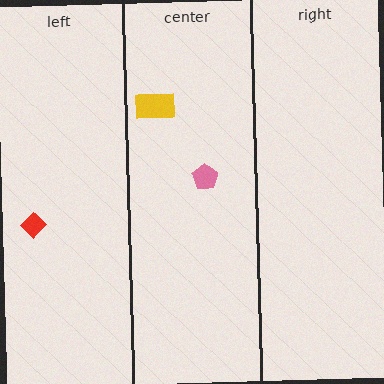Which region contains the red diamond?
The left region.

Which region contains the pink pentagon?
The center region.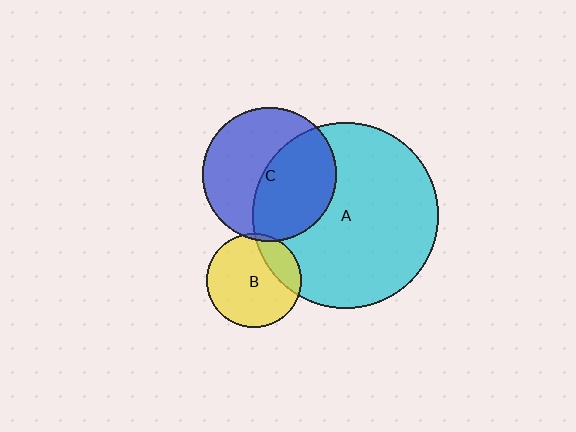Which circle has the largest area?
Circle A (cyan).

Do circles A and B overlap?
Yes.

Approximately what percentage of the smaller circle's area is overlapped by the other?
Approximately 20%.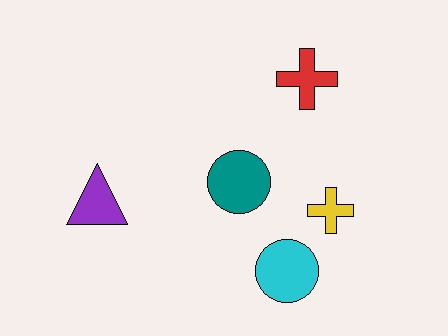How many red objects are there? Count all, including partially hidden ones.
There is 1 red object.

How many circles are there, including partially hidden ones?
There are 2 circles.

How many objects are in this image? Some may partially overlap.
There are 5 objects.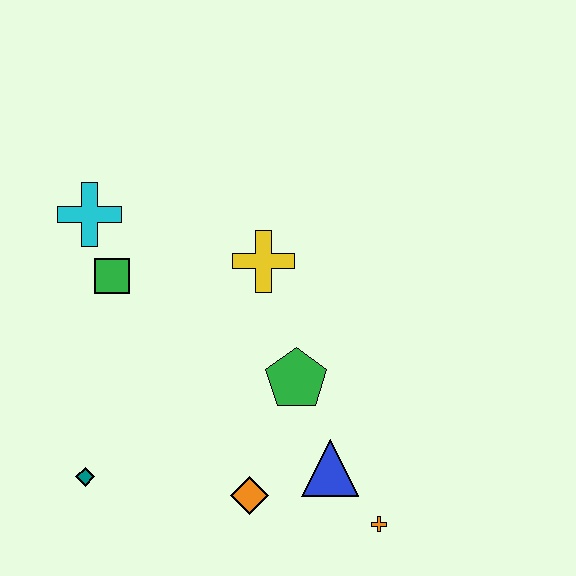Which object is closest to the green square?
The cyan cross is closest to the green square.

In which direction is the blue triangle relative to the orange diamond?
The blue triangle is to the right of the orange diamond.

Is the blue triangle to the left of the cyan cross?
No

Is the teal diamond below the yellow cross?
Yes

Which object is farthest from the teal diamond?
The orange cross is farthest from the teal diamond.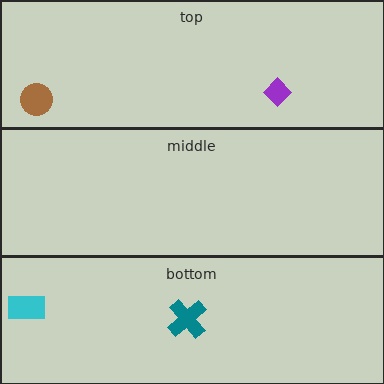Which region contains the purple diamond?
The top region.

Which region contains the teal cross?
The bottom region.